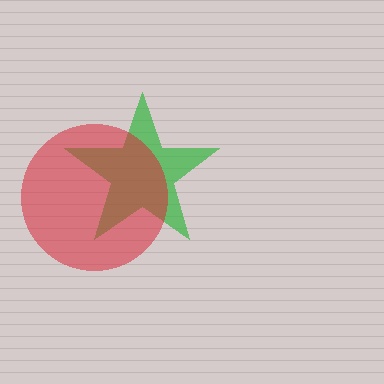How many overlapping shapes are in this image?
There are 2 overlapping shapes in the image.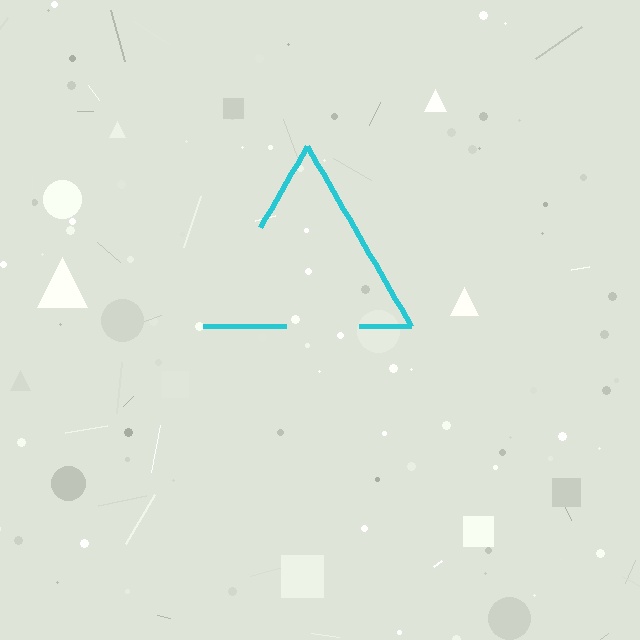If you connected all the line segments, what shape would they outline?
They would outline a triangle.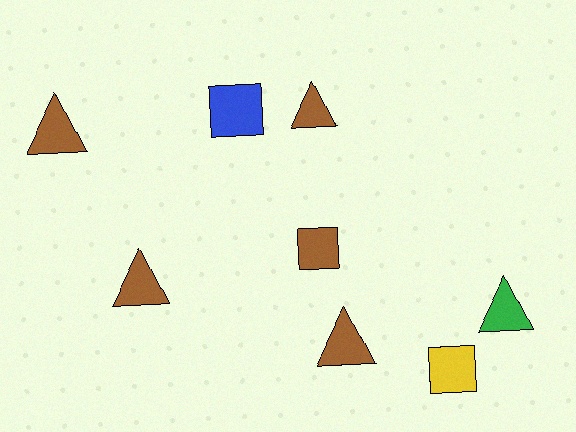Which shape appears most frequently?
Triangle, with 5 objects.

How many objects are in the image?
There are 8 objects.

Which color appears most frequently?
Brown, with 5 objects.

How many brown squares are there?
There is 1 brown square.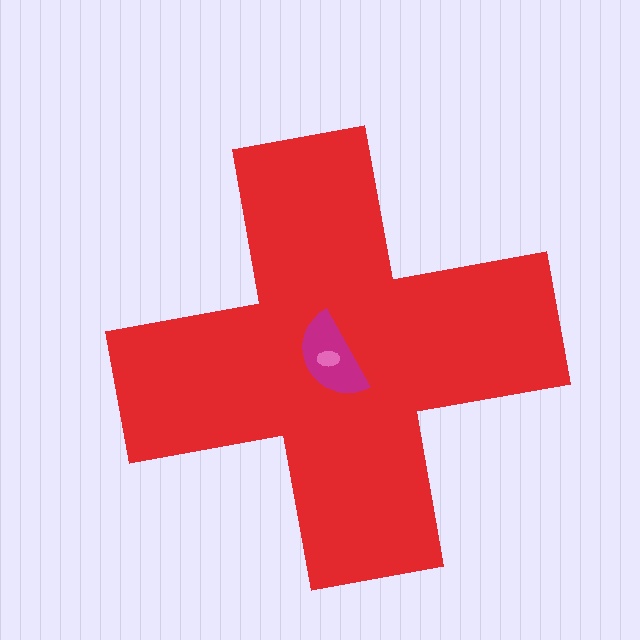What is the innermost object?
The pink ellipse.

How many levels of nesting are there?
3.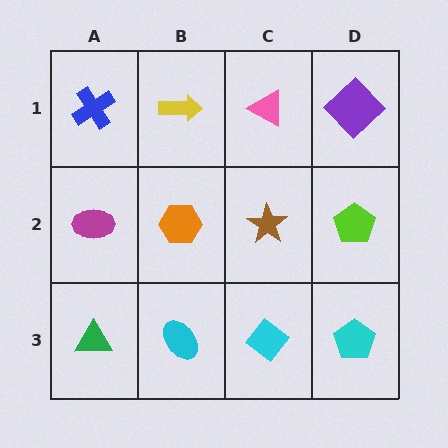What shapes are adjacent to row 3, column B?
An orange hexagon (row 2, column B), a green triangle (row 3, column A), a cyan diamond (row 3, column C).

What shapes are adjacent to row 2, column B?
A yellow arrow (row 1, column B), a cyan ellipse (row 3, column B), a magenta ellipse (row 2, column A), a brown star (row 2, column C).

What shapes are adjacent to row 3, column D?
A lime pentagon (row 2, column D), a cyan diamond (row 3, column C).